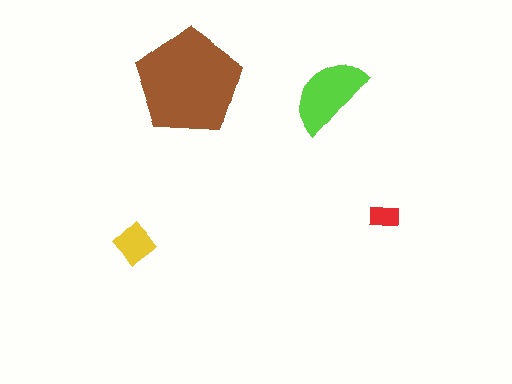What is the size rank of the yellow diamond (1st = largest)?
3rd.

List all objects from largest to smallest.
The brown pentagon, the lime semicircle, the yellow diamond, the red rectangle.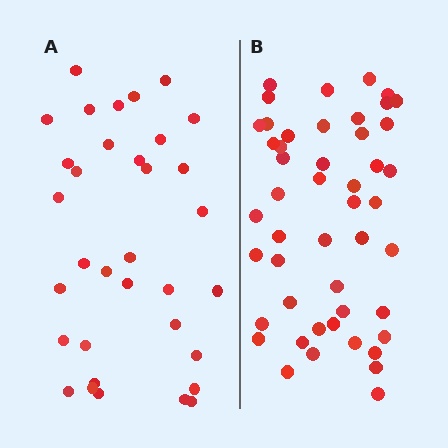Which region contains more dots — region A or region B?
Region B (the right region) has more dots.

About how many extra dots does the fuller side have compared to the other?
Region B has approximately 15 more dots than region A.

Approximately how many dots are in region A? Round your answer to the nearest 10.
About 30 dots. (The exact count is 34, which rounds to 30.)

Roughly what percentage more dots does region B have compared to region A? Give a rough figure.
About 40% more.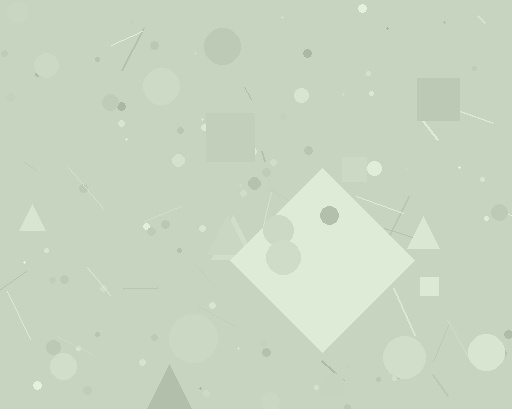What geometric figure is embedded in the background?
A diamond is embedded in the background.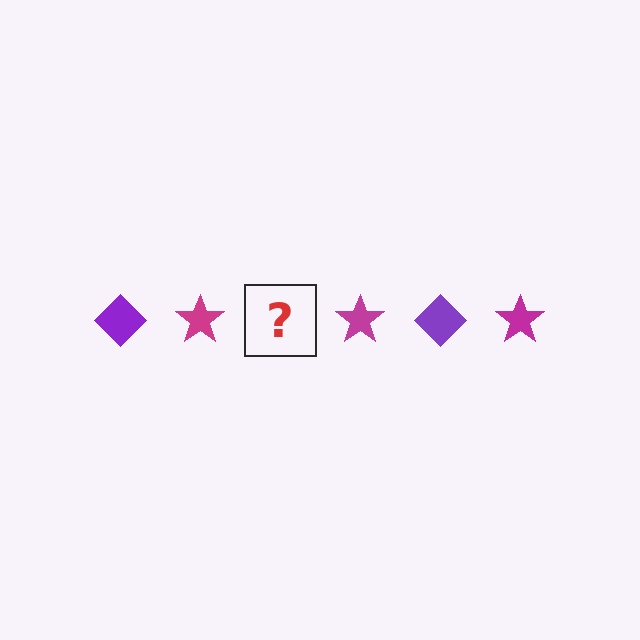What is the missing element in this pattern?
The missing element is a purple diamond.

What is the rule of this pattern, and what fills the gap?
The rule is that the pattern alternates between purple diamond and magenta star. The gap should be filled with a purple diamond.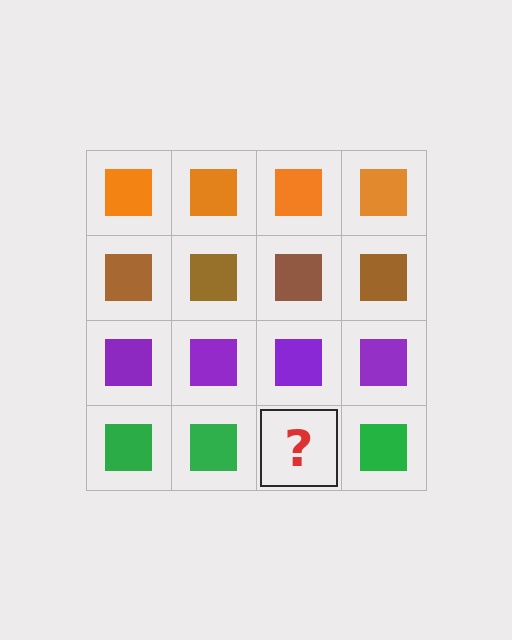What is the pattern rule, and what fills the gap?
The rule is that each row has a consistent color. The gap should be filled with a green square.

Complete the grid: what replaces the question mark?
The question mark should be replaced with a green square.